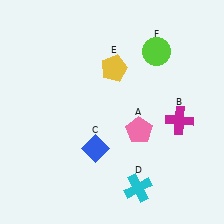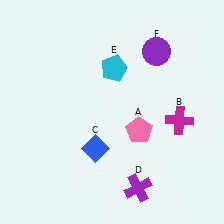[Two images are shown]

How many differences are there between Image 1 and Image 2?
There are 3 differences between the two images.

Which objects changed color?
D changed from cyan to purple. E changed from yellow to cyan. F changed from lime to purple.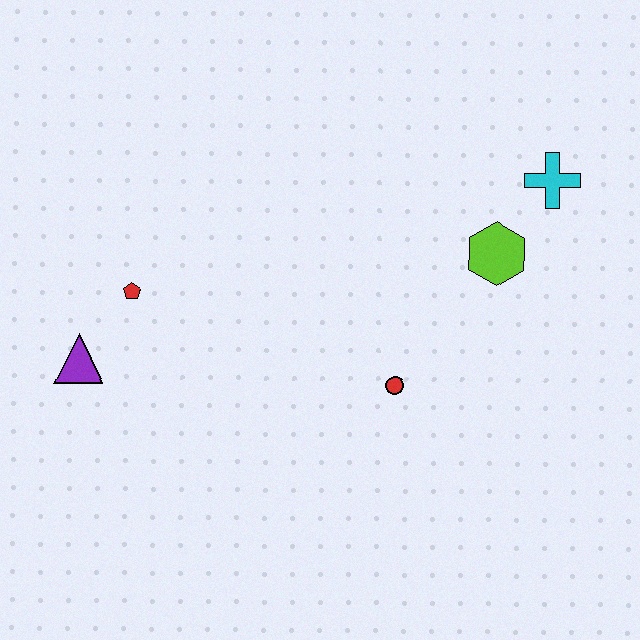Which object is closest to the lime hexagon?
The cyan cross is closest to the lime hexagon.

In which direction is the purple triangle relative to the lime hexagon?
The purple triangle is to the left of the lime hexagon.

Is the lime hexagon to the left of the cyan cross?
Yes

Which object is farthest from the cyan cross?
The purple triangle is farthest from the cyan cross.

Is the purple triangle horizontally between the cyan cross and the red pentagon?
No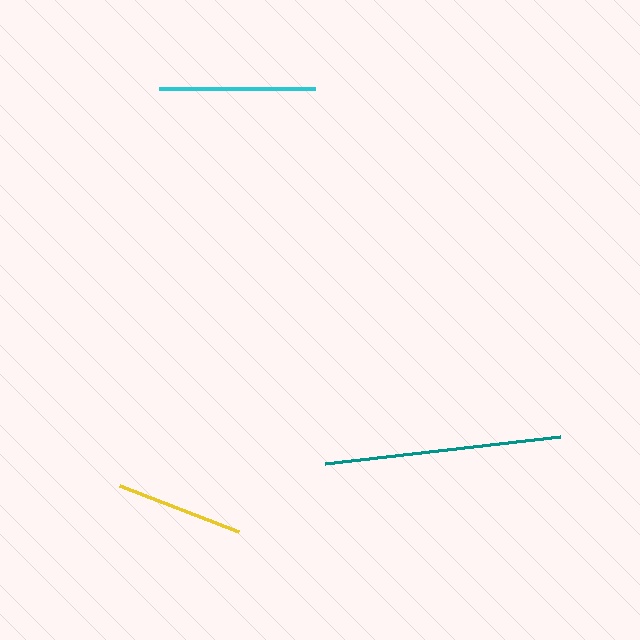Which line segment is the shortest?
The yellow line is the shortest at approximately 128 pixels.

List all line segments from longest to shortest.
From longest to shortest: teal, cyan, yellow.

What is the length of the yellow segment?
The yellow segment is approximately 128 pixels long.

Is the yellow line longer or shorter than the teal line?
The teal line is longer than the yellow line.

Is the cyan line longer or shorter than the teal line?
The teal line is longer than the cyan line.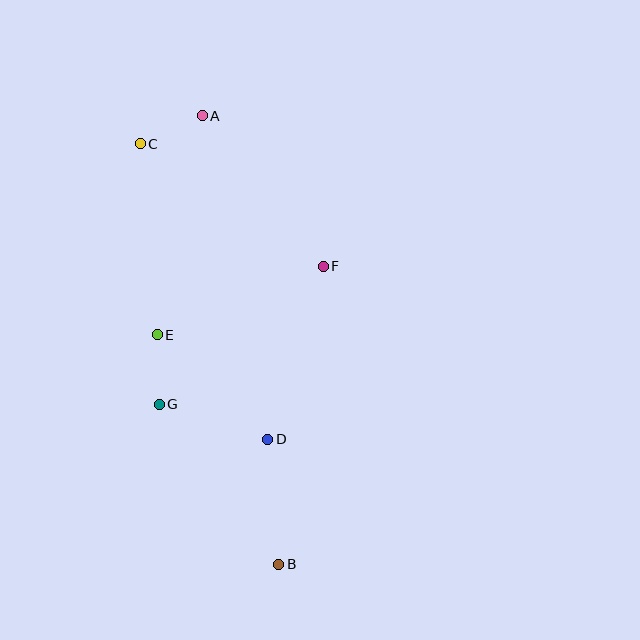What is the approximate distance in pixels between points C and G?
The distance between C and G is approximately 261 pixels.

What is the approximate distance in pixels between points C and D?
The distance between C and D is approximately 322 pixels.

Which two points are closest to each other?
Points A and C are closest to each other.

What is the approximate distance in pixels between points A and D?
The distance between A and D is approximately 330 pixels.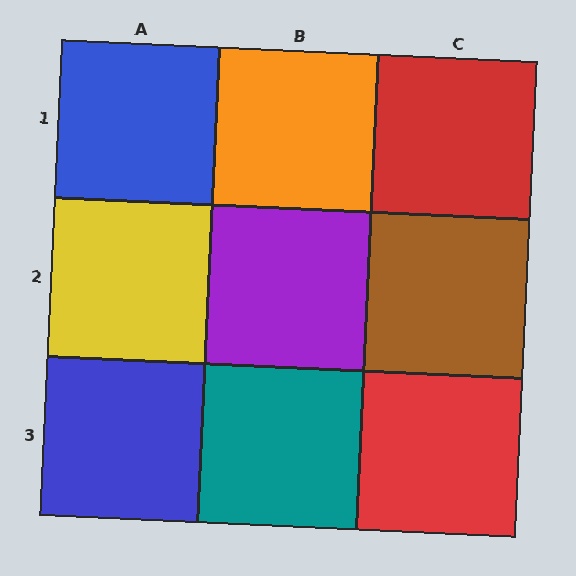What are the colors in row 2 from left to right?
Yellow, purple, brown.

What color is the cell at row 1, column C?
Red.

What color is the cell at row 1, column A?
Blue.